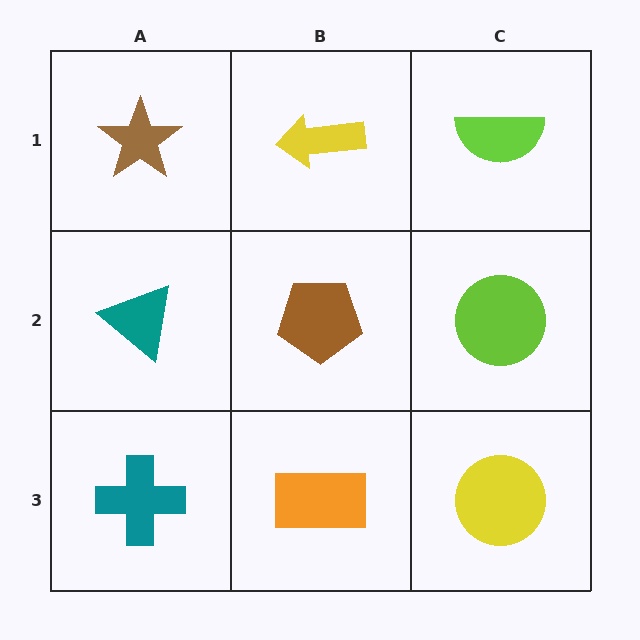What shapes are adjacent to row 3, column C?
A lime circle (row 2, column C), an orange rectangle (row 3, column B).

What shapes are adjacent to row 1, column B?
A brown pentagon (row 2, column B), a brown star (row 1, column A), a lime semicircle (row 1, column C).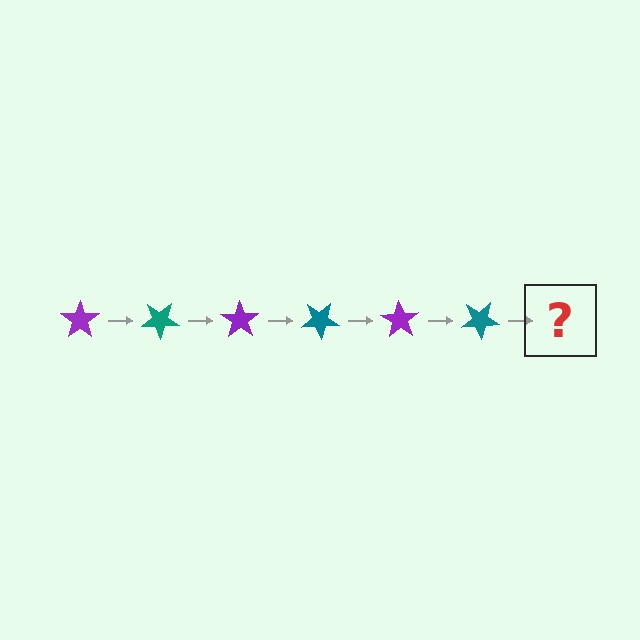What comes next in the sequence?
The next element should be a purple star, rotated 210 degrees from the start.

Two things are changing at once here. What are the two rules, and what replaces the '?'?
The two rules are that it rotates 35 degrees each step and the color cycles through purple and teal. The '?' should be a purple star, rotated 210 degrees from the start.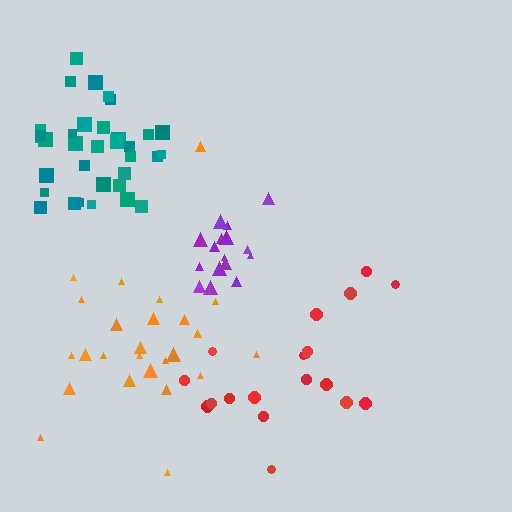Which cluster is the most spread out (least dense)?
Red.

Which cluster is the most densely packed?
Purple.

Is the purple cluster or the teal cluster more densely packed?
Purple.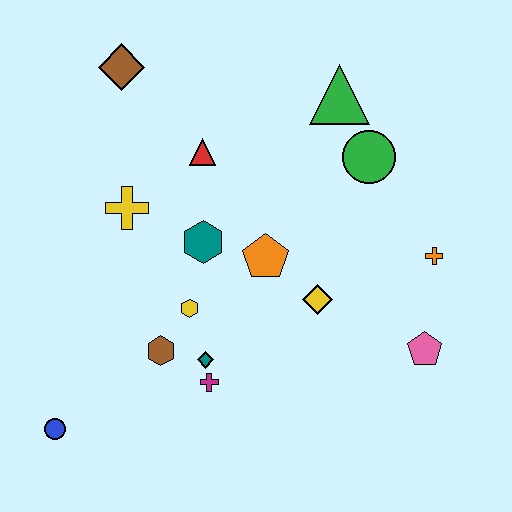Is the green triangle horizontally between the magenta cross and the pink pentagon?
Yes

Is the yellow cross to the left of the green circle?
Yes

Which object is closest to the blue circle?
The brown hexagon is closest to the blue circle.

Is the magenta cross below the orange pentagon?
Yes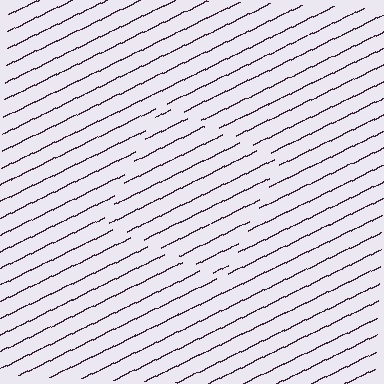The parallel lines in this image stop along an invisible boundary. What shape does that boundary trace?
An illusory square. The interior of the shape contains the same grating, shifted by half a period — the contour is defined by the phase discontinuity where line-ends from the inner and outer gratings abut.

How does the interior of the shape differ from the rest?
The interior of the shape contains the same grating, shifted by half a period — the contour is defined by the phase discontinuity where line-ends from the inner and outer gratings abut.